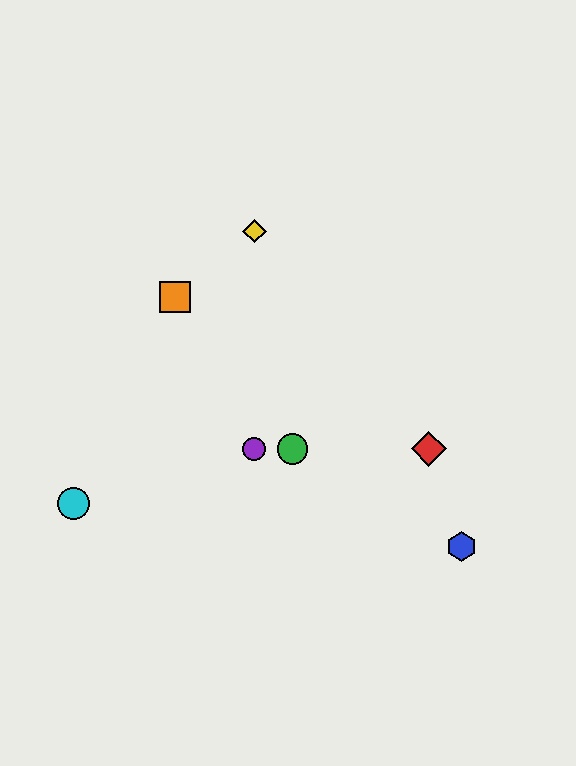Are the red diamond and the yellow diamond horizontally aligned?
No, the red diamond is at y≈449 and the yellow diamond is at y≈231.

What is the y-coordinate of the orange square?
The orange square is at y≈297.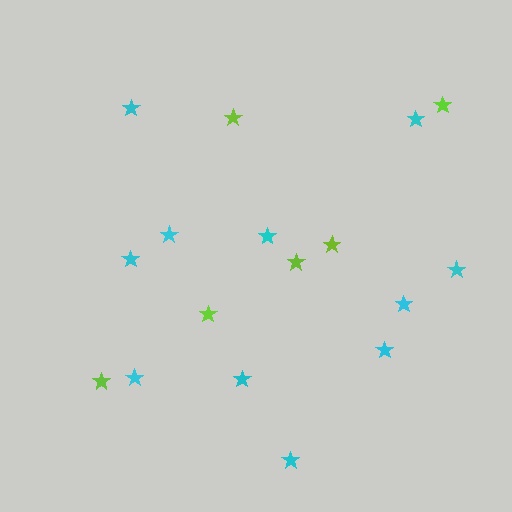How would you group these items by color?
There are 2 groups: one group of lime stars (6) and one group of cyan stars (11).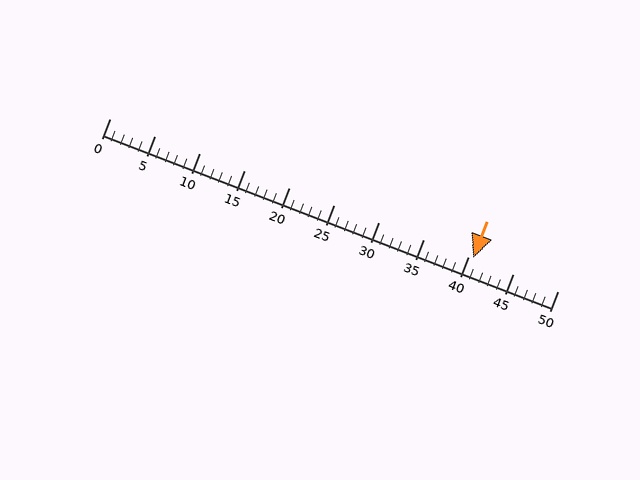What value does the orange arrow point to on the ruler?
The orange arrow points to approximately 41.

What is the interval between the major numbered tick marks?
The major tick marks are spaced 5 units apart.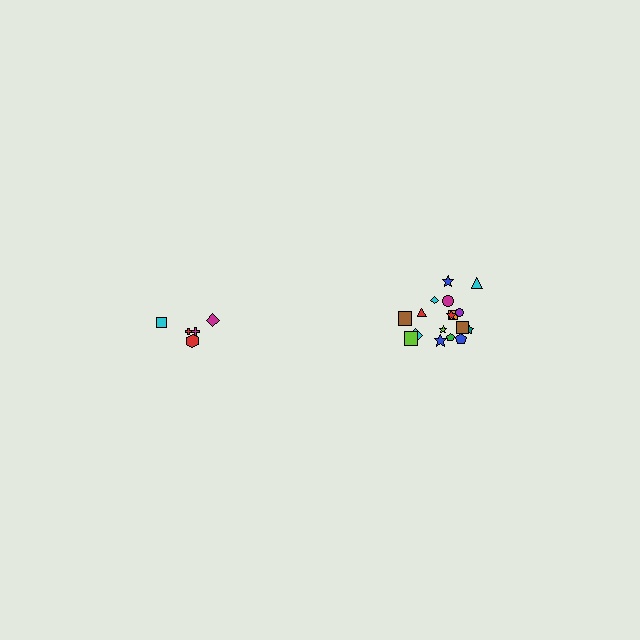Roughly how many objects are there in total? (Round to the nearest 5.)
Roughly 25 objects in total.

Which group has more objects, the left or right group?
The right group.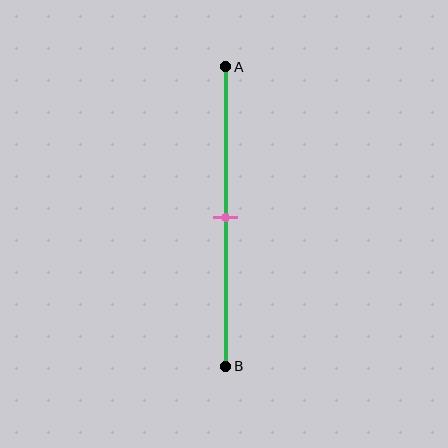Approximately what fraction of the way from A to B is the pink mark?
The pink mark is approximately 50% of the way from A to B.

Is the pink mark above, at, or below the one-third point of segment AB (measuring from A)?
The pink mark is below the one-third point of segment AB.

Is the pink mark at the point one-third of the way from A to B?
No, the mark is at about 50% from A, not at the 33% one-third point.